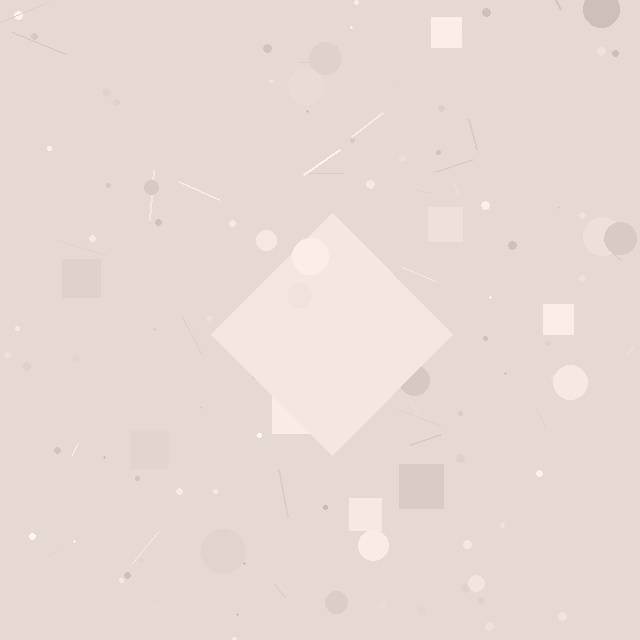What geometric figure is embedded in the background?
A diamond is embedded in the background.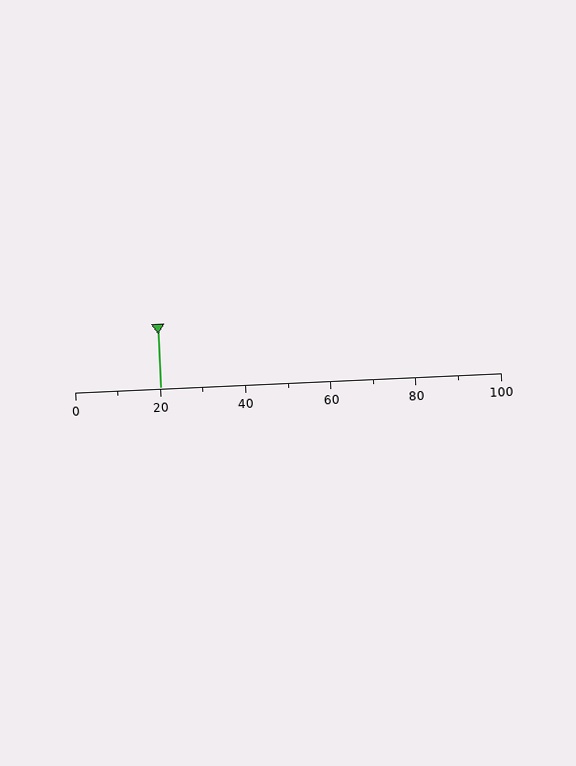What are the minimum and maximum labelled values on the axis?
The axis runs from 0 to 100.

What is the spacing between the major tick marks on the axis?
The major ticks are spaced 20 apart.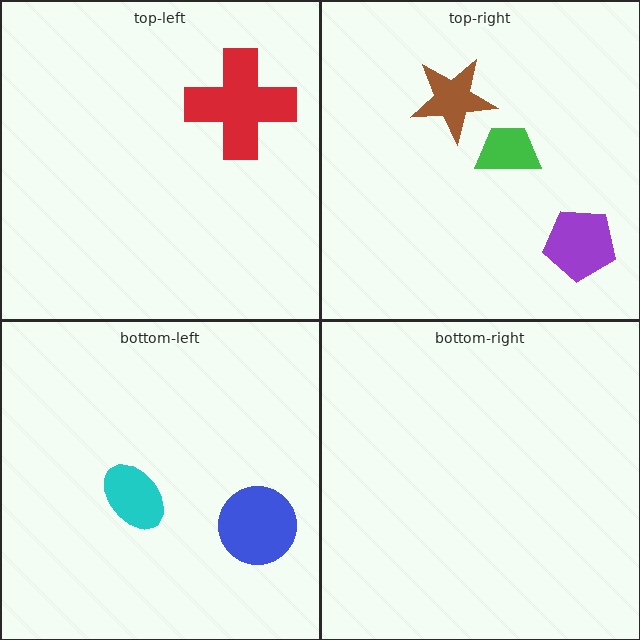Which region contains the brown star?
The top-right region.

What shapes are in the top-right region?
The purple pentagon, the brown star, the green trapezoid.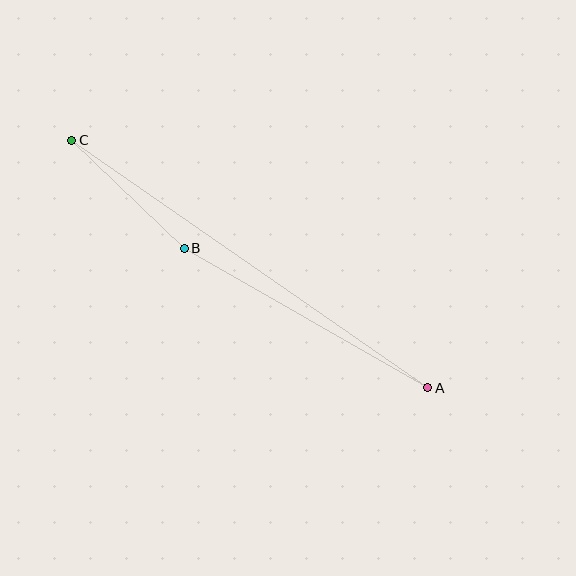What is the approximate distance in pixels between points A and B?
The distance between A and B is approximately 280 pixels.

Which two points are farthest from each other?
Points A and C are farthest from each other.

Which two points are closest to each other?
Points B and C are closest to each other.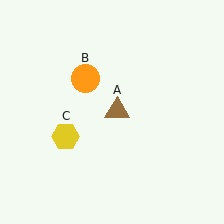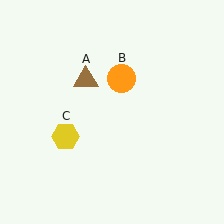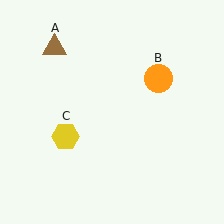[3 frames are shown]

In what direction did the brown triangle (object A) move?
The brown triangle (object A) moved up and to the left.